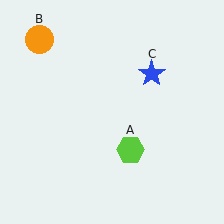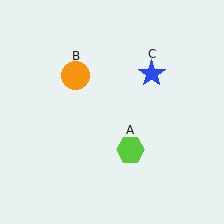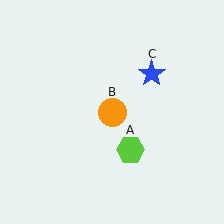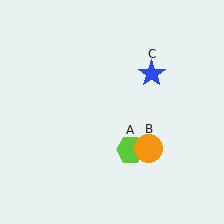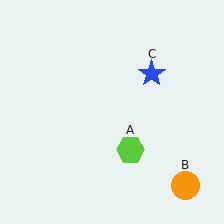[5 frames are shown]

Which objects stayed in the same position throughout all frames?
Lime hexagon (object A) and blue star (object C) remained stationary.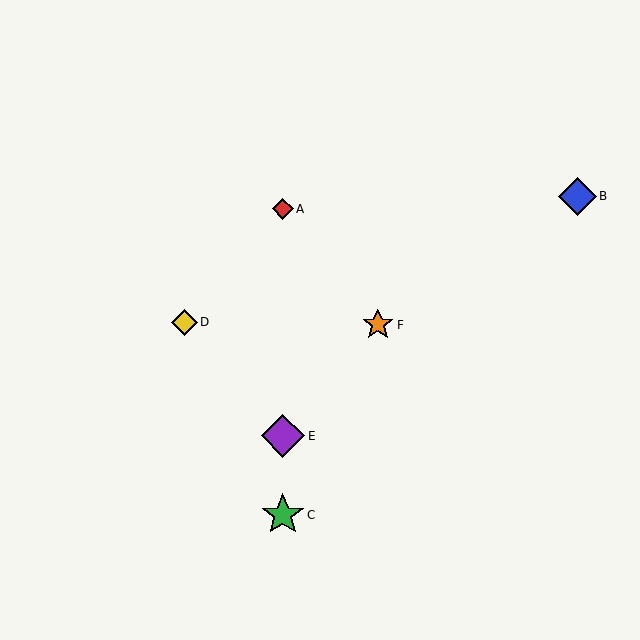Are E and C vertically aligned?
Yes, both are at x≈283.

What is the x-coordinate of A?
Object A is at x≈283.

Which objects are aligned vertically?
Objects A, C, E are aligned vertically.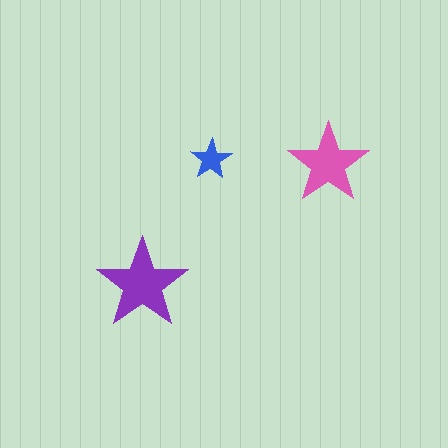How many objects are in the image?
There are 3 objects in the image.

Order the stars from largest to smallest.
the purple one, the pink one, the blue one.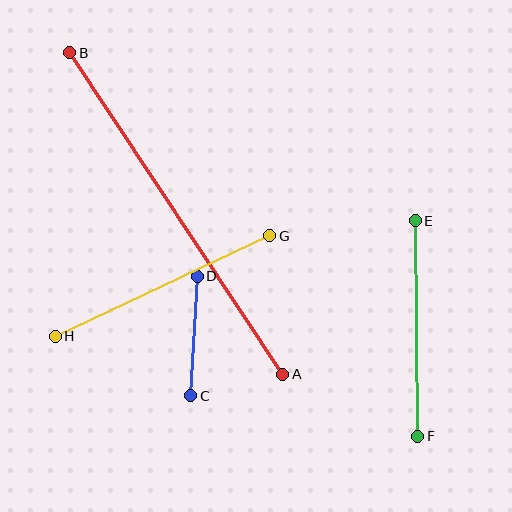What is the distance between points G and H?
The distance is approximately 237 pixels.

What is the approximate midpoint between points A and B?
The midpoint is at approximately (176, 213) pixels.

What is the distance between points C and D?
The distance is approximately 119 pixels.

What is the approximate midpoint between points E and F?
The midpoint is at approximately (416, 329) pixels.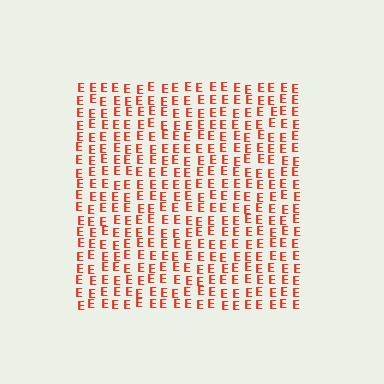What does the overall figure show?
The overall figure shows a square.